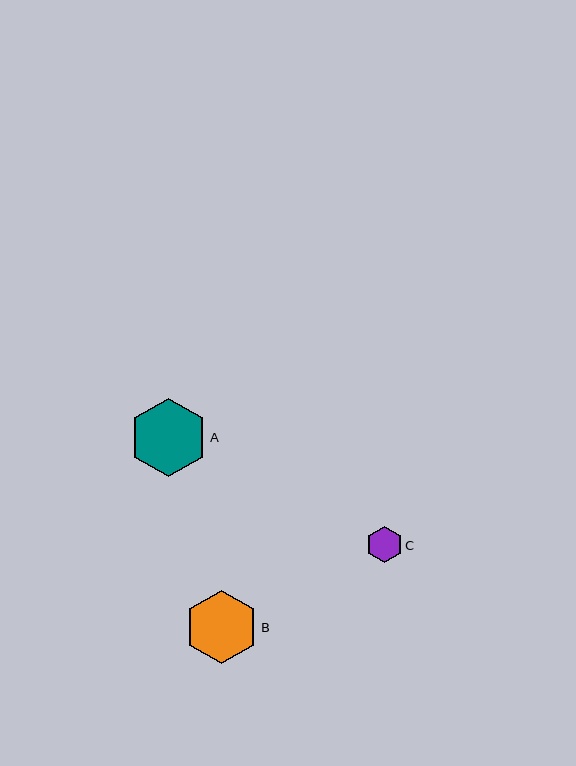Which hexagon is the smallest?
Hexagon C is the smallest with a size of approximately 36 pixels.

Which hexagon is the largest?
Hexagon A is the largest with a size of approximately 78 pixels.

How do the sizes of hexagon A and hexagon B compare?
Hexagon A and hexagon B are approximately the same size.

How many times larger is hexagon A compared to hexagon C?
Hexagon A is approximately 2.2 times the size of hexagon C.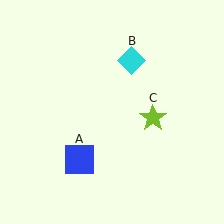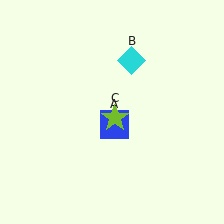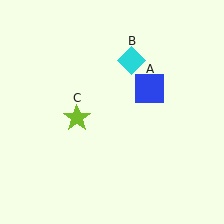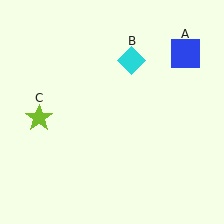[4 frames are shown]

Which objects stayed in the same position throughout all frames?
Cyan diamond (object B) remained stationary.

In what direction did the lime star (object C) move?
The lime star (object C) moved left.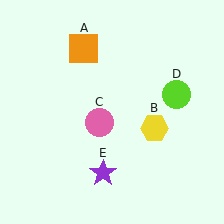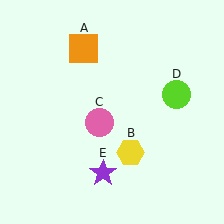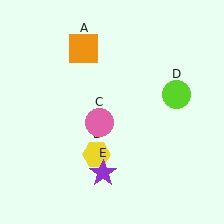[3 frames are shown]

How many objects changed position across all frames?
1 object changed position: yellow hexagon (object B).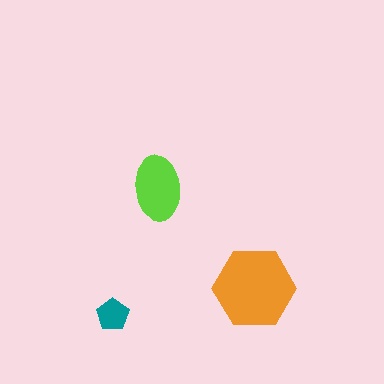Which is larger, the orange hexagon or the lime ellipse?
The orange hexagon.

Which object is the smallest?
The teal pentagon.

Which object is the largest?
The orange hexagon.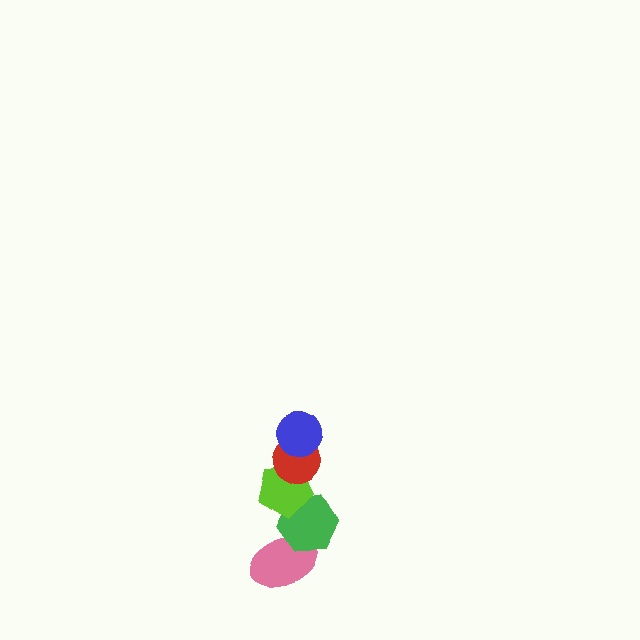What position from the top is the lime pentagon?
The lime pentagon is 3rd from the top.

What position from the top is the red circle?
The red circle is 2nd from the top.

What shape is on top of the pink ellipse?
The green hexagon is on top of the pink ellipse.